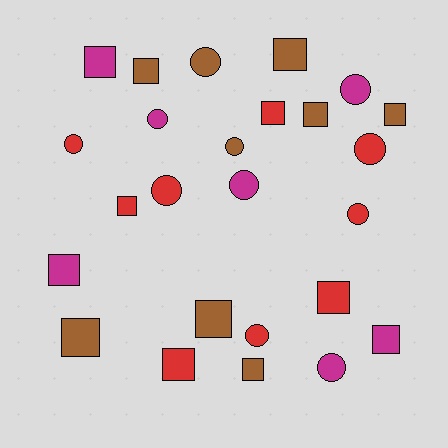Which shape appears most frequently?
Square, with 14 objects.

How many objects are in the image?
There are 25 objects.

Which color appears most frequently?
Red, with 9 objects.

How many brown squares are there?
There are 7 brown squares.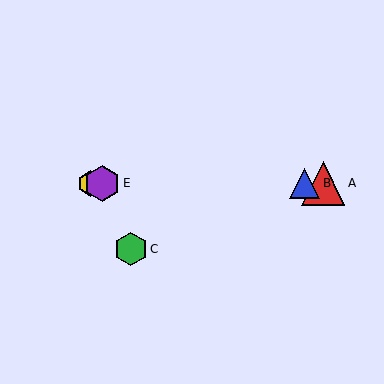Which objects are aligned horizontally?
Objects A, B, D, E are aligned horizontally.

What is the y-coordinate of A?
Object A is at y≈183.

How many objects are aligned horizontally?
4 objects (A, B, D, E) are aligned horizontally.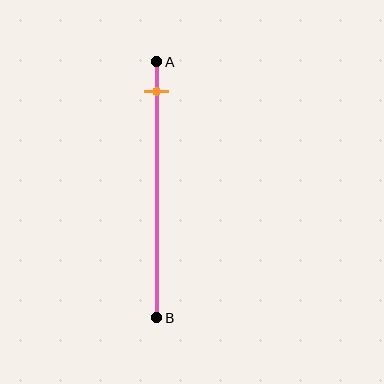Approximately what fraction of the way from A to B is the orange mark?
The orange mark is approximately 10% of the way from A to B.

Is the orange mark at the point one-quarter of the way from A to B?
No, the mark is at about 10% from A, not at the 25% one-quarter point.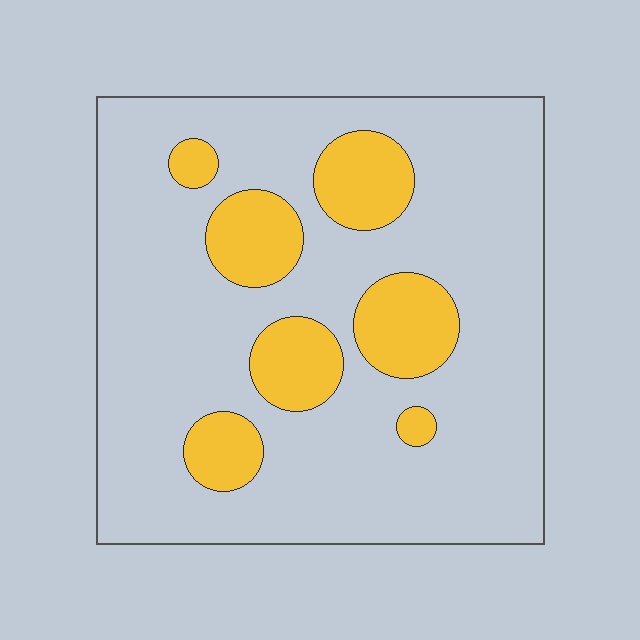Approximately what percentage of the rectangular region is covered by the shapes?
Approximately 20%.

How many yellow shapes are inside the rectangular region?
7.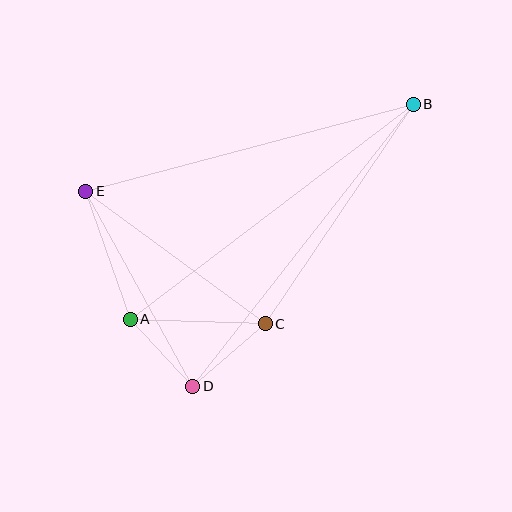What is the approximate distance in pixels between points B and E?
The distance between B and E is approximately 339 pixels.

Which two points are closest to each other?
Points A and D are closest to each other.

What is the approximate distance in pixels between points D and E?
The distance between D and E is approximately 222 pixels.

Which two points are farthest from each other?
Points B and D are farthest from each other.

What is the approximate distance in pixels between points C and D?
The distance between C and D is approximately 96 pixels.